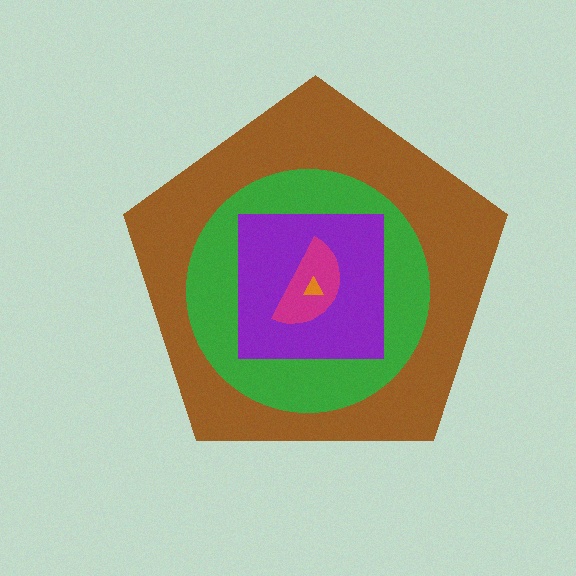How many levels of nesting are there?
5.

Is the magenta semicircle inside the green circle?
Yes.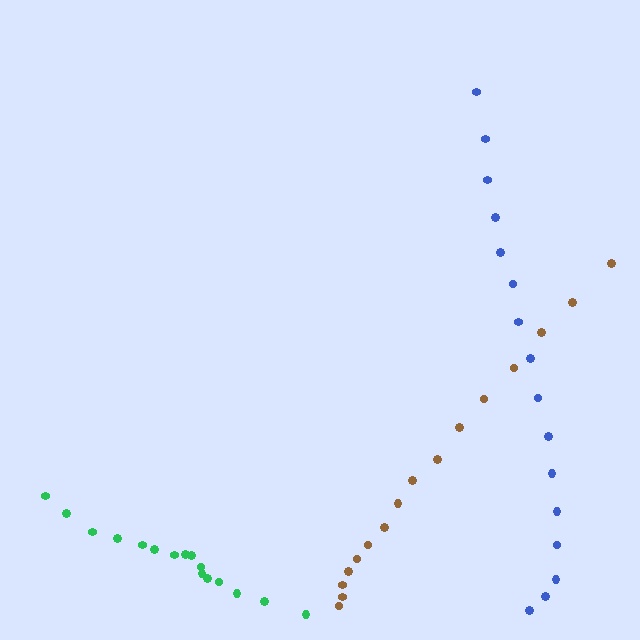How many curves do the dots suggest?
There are 3 distinct paths.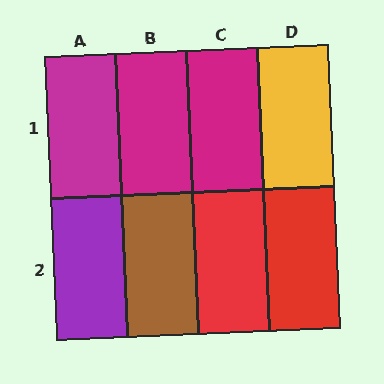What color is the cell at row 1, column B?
Magenta.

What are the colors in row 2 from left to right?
Purple, brown, red, red.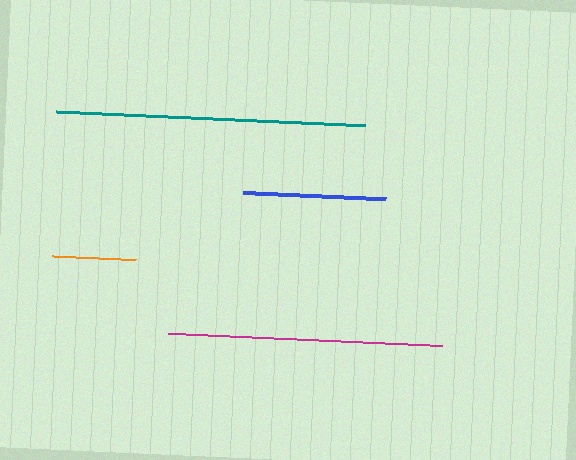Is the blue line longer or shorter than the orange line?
The blue line is longer than the orange line.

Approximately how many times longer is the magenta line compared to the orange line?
The magenta line is approximately 3.3 times the length of the orange line.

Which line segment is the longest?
The teal line is the longest at approximately 310 pixels.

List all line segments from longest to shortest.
From longest to shortest: teal, magenta, blue, orange.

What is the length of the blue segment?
The blue segment is approximately 143 pixels long.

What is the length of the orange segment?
The orange segment is approximately 84 pixels long.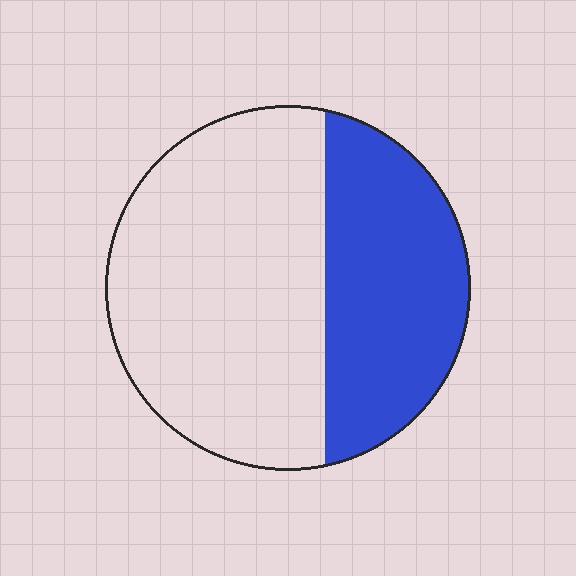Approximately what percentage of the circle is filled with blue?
Approximately 35%.